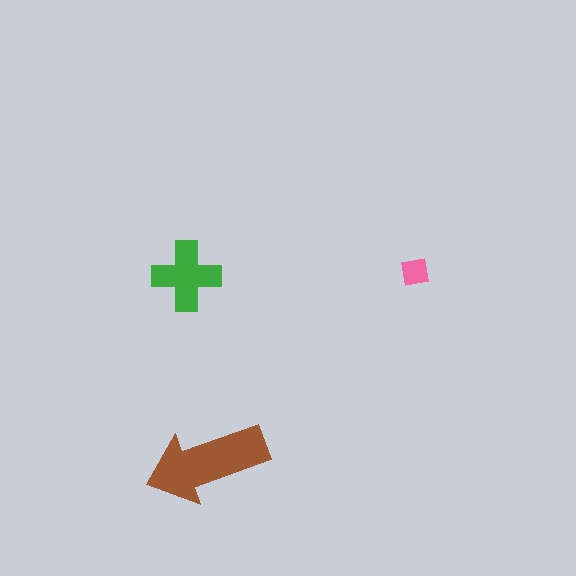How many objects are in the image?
There are 3 objects in the image.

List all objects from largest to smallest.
The brown arrow, the green cross, the pink square.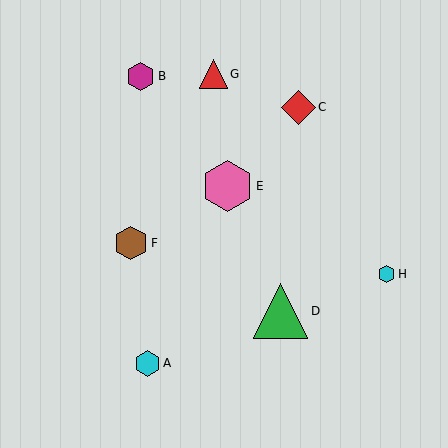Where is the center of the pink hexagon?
The center of the pink hexagon is at (228, 186).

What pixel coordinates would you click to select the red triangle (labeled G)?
Click at (213, 74) to select the red triangle G.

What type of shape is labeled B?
Shape B is a magenta hexagon.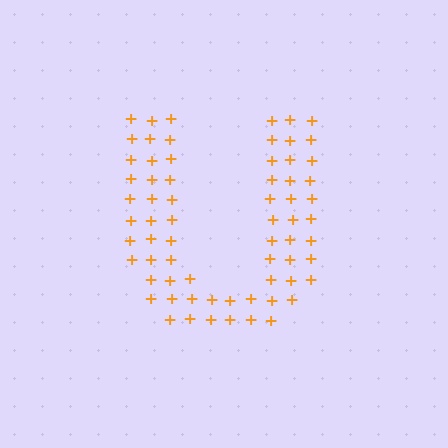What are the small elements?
The small elements are plus signs.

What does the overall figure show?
The overall figure shows the letter U.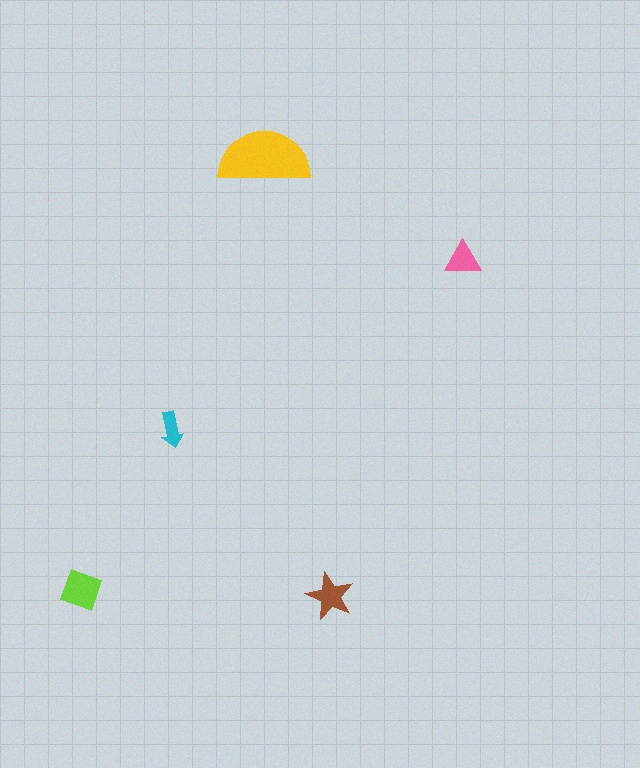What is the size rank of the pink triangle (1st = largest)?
4th.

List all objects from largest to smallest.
The yellow semicircle, the lime diamond, the brown star, the pink triangle, the cyan arrow.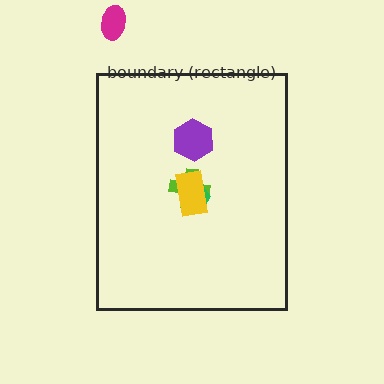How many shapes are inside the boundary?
4 inside, 1 outside.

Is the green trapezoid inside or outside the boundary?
Inside.